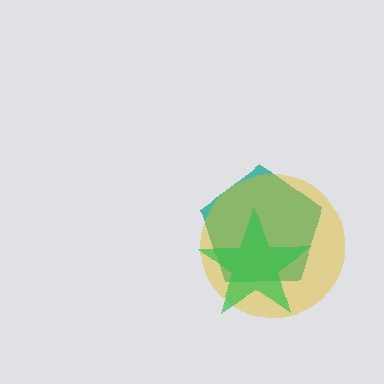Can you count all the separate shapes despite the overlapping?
Yes, there are 3 separate shapes.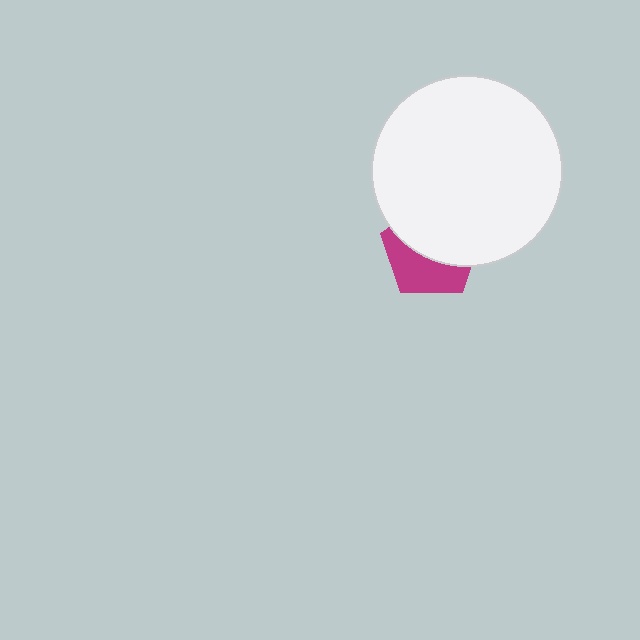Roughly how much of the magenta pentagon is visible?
A small part of it is visible (roughly 43%).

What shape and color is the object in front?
The object in front is a white circle.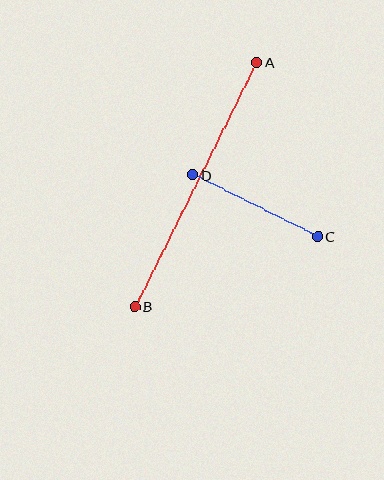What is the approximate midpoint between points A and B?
The midpoint is at approximately (196, 184) pixels.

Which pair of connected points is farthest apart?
Points A and B are farthest apart.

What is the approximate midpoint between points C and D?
The midpoint is at approximately (255, 206) pixels.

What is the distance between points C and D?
The distance is approximately 139 pixels.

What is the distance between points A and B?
The distance is approximately 273 pixels.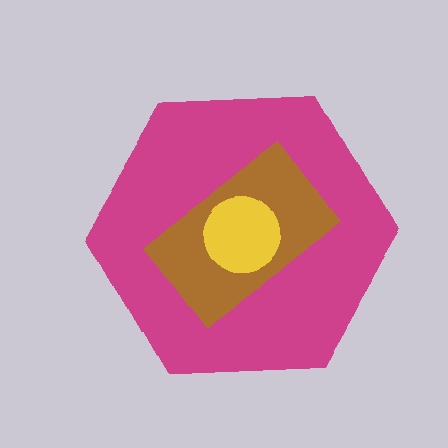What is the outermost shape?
The magenta hexagon.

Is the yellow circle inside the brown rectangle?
Yes.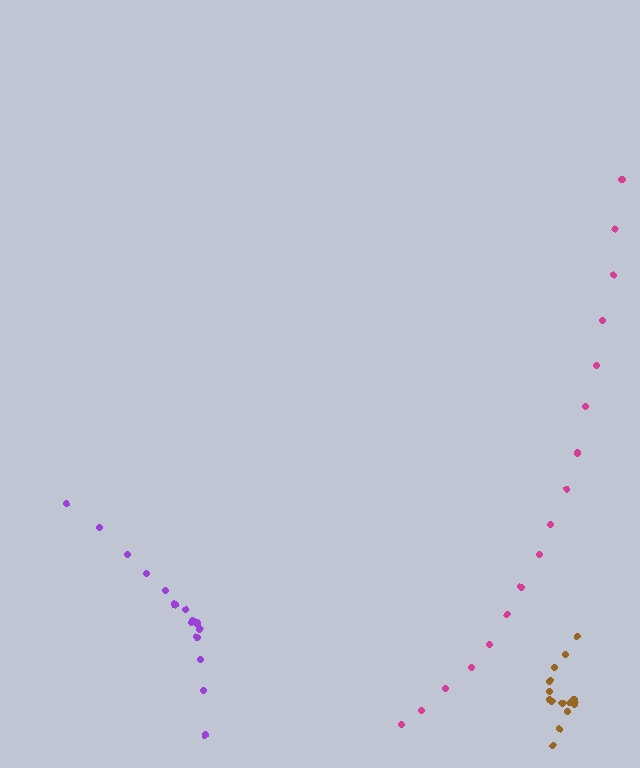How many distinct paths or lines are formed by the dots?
There are 3 distinct paths.